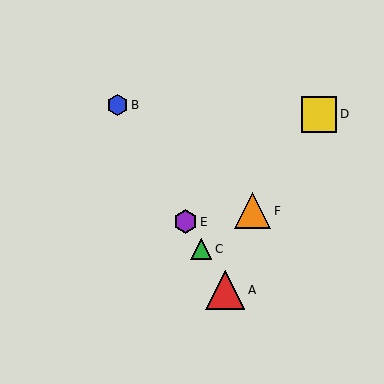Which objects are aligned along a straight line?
Objects A, B, C, E are aligned along a straight line.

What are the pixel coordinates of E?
Object E is at (185, 222).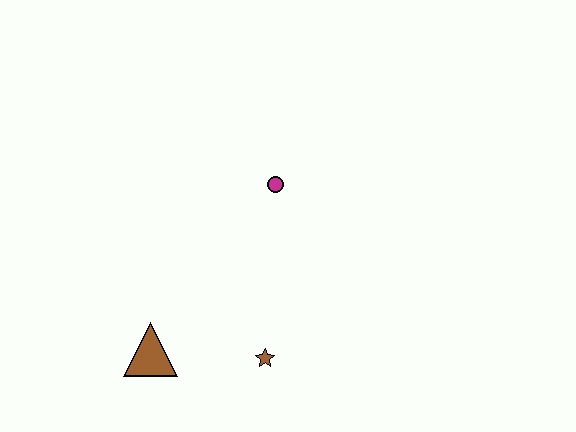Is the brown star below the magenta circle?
Yes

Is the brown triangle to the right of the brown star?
No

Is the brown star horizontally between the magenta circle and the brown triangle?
Yes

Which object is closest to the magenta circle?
The brown star is closest to the magenta circle.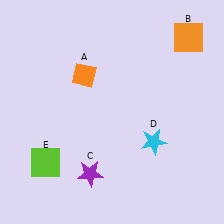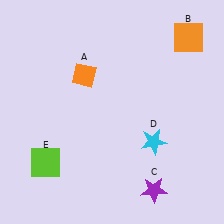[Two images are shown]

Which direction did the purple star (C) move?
The purple star (C) moved right.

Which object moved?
The purple star (C) moved right.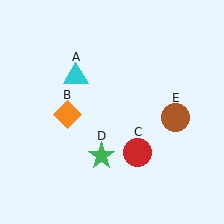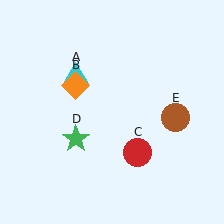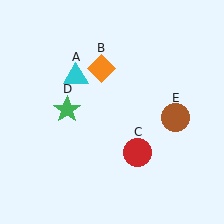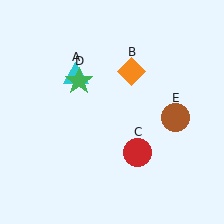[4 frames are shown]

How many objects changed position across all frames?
2 objects changed position: orange diamond (object B), green star (object D).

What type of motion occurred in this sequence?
The orange diamond (object B), green star (object D) rotated clockwise around the center of the scene.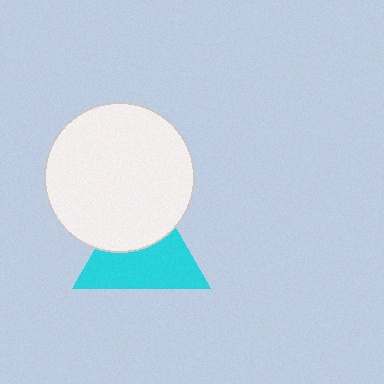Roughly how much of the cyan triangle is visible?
About half of it is visible (roughly 59%).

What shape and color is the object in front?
The object in front is a white circle.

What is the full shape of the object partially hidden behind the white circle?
The partially hidden object is a cyan triangle.